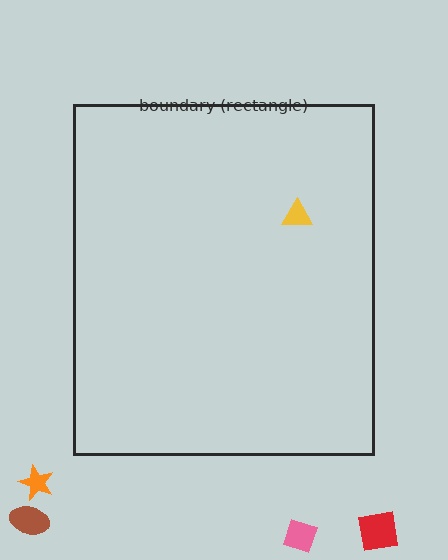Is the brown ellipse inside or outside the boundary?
Outside.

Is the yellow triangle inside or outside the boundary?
Inside.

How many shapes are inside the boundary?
1 inside, 4 outside.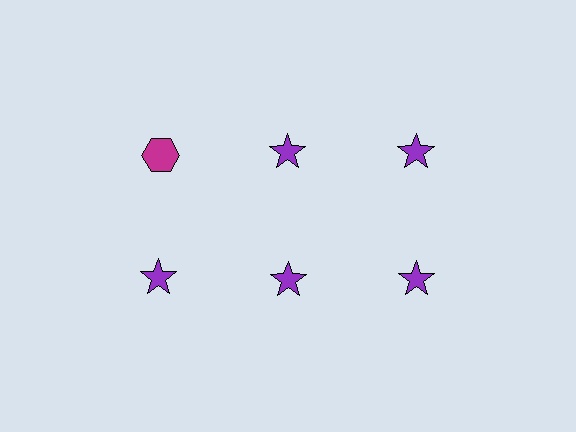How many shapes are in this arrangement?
There are 6 shapes arranged in a grid pattern.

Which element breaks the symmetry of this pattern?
The magenta hexagon in the top row, leftmost column breaks the symmetry. All other shapes are purple stars.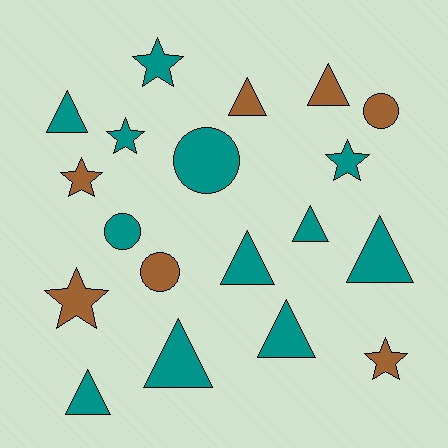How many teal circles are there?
There are 2 teal circles.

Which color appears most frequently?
Teal, with 12 objects.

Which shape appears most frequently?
Triangle, with 9 objects.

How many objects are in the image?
There are 19 objects.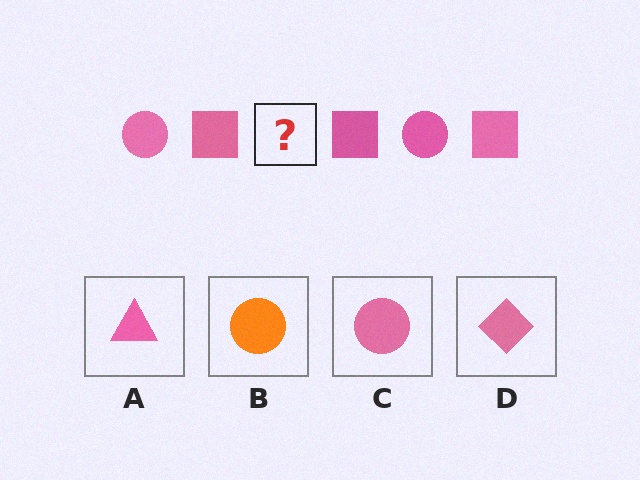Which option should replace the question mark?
Option C.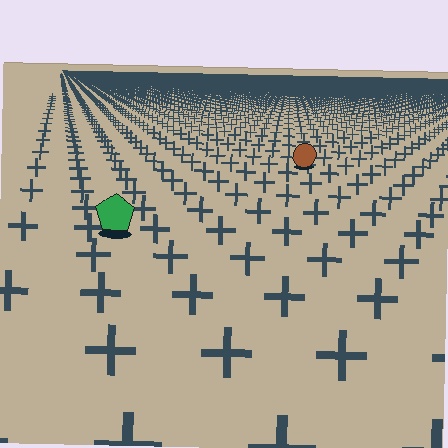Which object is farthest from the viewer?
The brown circle is farthest from the viewer. It appears smaller and the ground texture around it is denser.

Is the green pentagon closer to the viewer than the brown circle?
Yes. The green pentagon is closer — you can tell from the texture gradient: the ground texture is coarser near it.